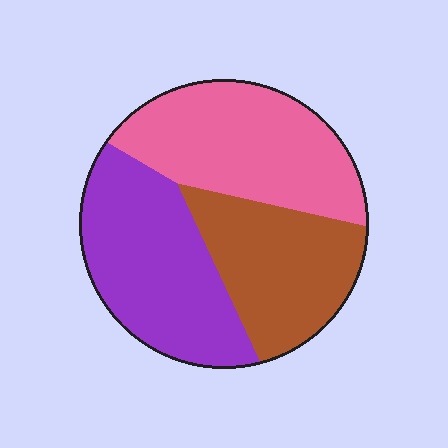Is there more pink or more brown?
Pink.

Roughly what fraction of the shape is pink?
Pink takes up between a third and a half of the shape.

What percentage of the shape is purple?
Purple takes up about three eighths (3/8) of the shape.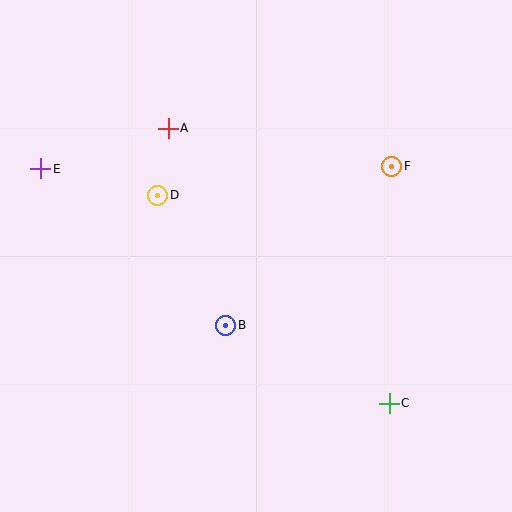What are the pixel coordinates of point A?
Point A is at (168, 128).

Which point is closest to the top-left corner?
Point E is closest to the top-left corner.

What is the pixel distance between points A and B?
The distance between A and B is 205 pixels.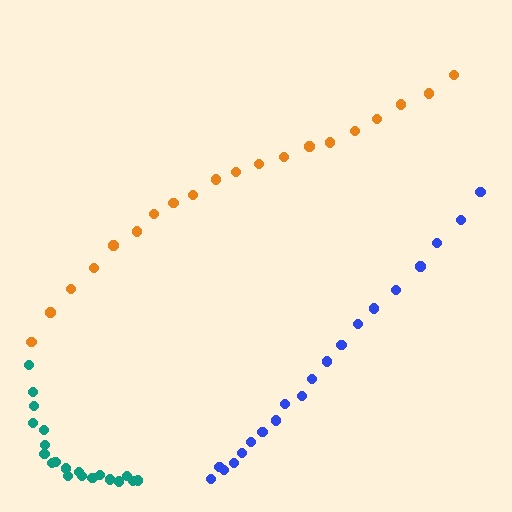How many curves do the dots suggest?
There are 3 distinct paths.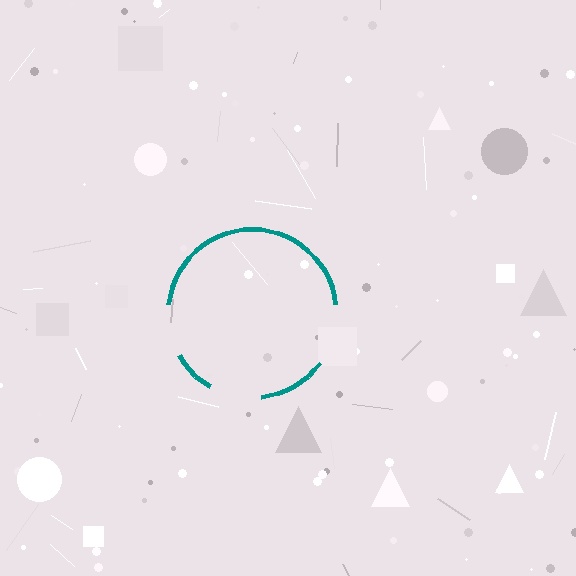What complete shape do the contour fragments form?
The contour fragments form a circle.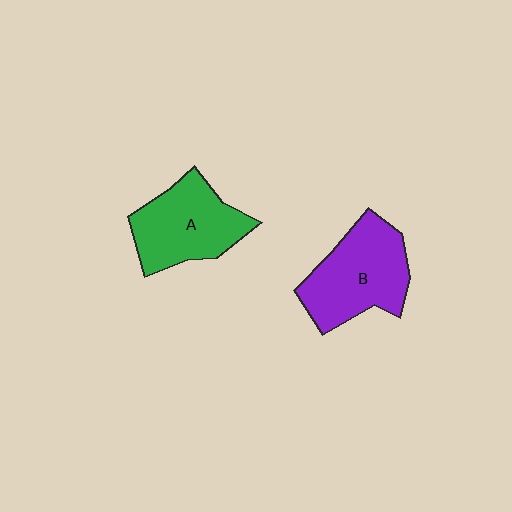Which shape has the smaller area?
Shape A (green).